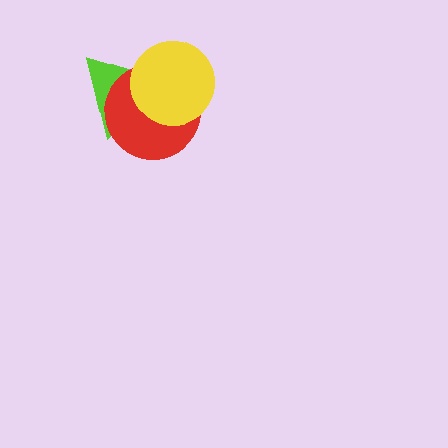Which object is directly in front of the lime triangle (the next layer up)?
The red circle is directly in front of the lime triangle.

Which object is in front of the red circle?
The yellow circle is in front of the red circle.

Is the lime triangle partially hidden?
Yes, it is partially covered by another shape.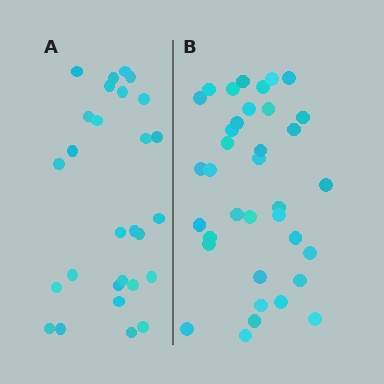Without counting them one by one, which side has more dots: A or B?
Region B (the right region) has more dots.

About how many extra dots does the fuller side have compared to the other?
Region B has roughly 8 or so more dots than region A.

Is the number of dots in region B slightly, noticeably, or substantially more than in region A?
Region B has noticeably more, but not dramatically so. The ratio is roughly 1.3 to 1.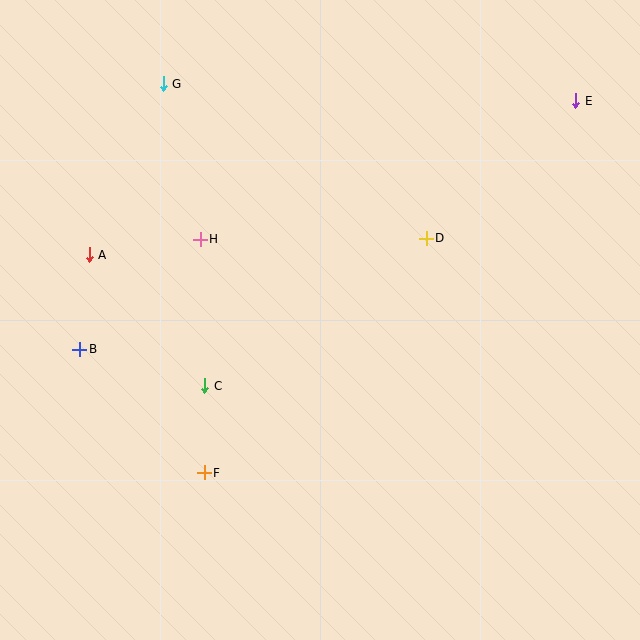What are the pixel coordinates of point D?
Point D is at (426, 238).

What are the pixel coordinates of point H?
Point H is at (200, 239).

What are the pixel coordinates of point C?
Point C is at (205, 386).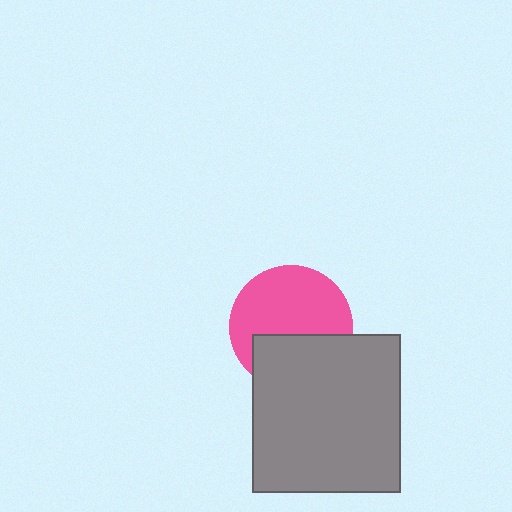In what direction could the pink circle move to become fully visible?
The pink circle could move up. That would shift it out from behind the gray rectangle entirely.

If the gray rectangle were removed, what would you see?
You would see the complete pink circle.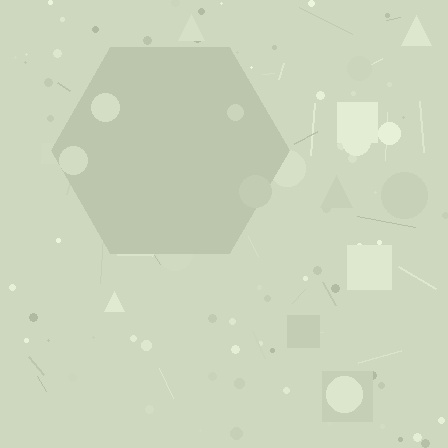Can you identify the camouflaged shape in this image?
The camouflaged shape is a hexagon.